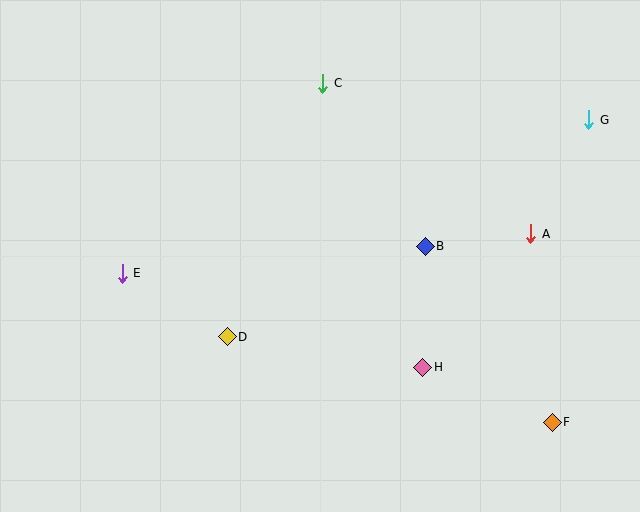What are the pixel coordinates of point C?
Point C is at (323, 83).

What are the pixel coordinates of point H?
Point H is at (423, 367).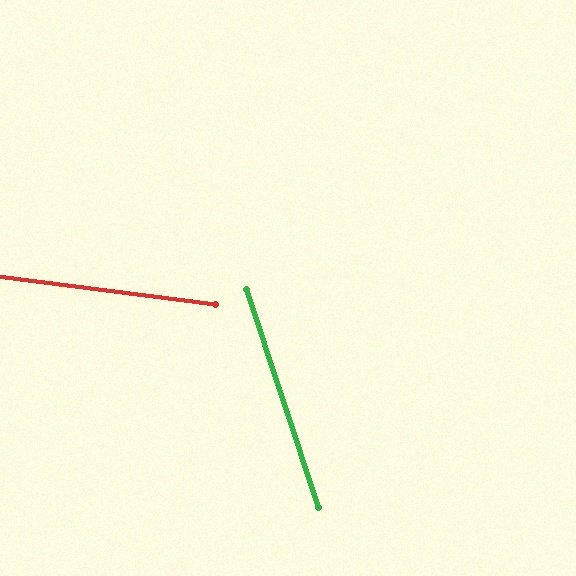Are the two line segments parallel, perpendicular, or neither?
Neither parallel nor perpendicular — they differ by about 65°.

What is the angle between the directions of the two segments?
Approximately 65 degrees.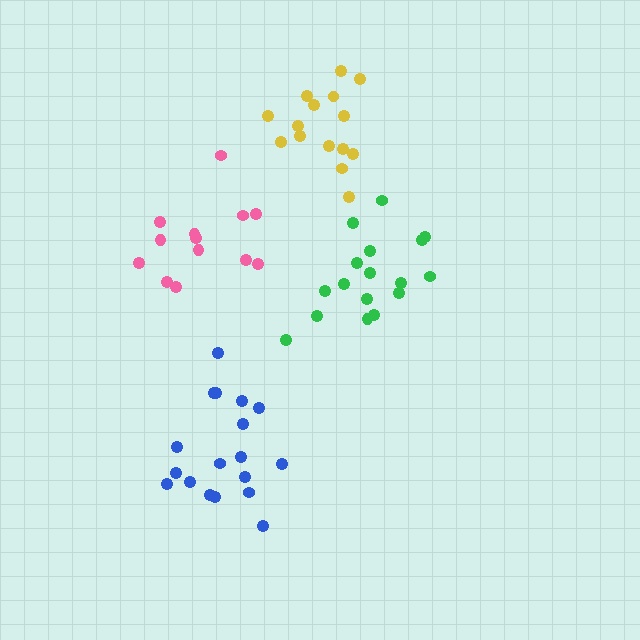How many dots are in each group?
Group 1: 17 dots, Group 2: 13 dots, Group 3: 18 dots, Group 4: 15 dots (63 total).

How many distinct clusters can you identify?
There are 4 distinct clusters.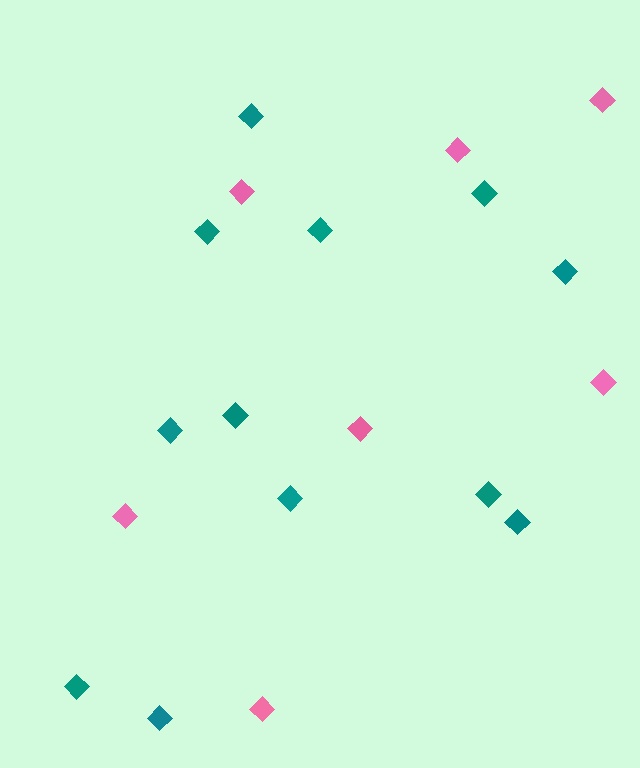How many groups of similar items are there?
There are 2 groups: one group of teal diamonds (12) and one group of pink diamonds (7).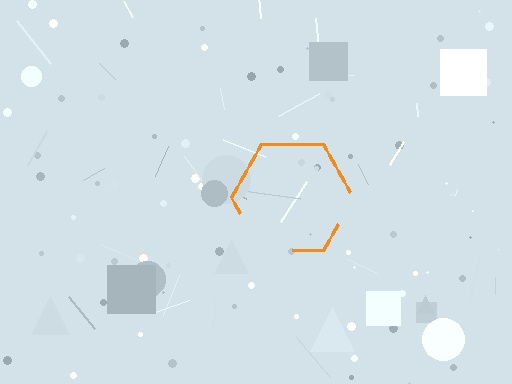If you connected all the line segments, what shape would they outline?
They would outline a hexagon.